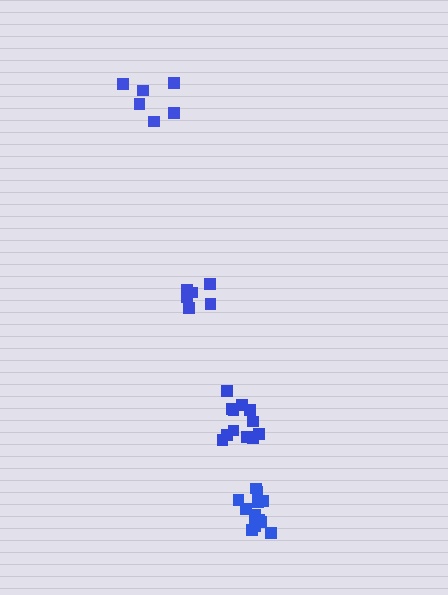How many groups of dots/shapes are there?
There are 4 groups.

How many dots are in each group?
Group 1: 6 dots, Group 2: 7 dots, Group 3: 12 dots, Group 4: 12 dots (37 total).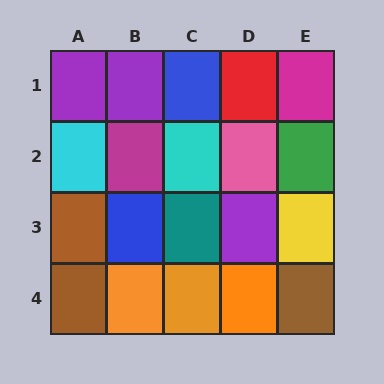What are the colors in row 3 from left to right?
Brown, blue, teal, purple, yellow.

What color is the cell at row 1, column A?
Purple.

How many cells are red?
1 cell is red.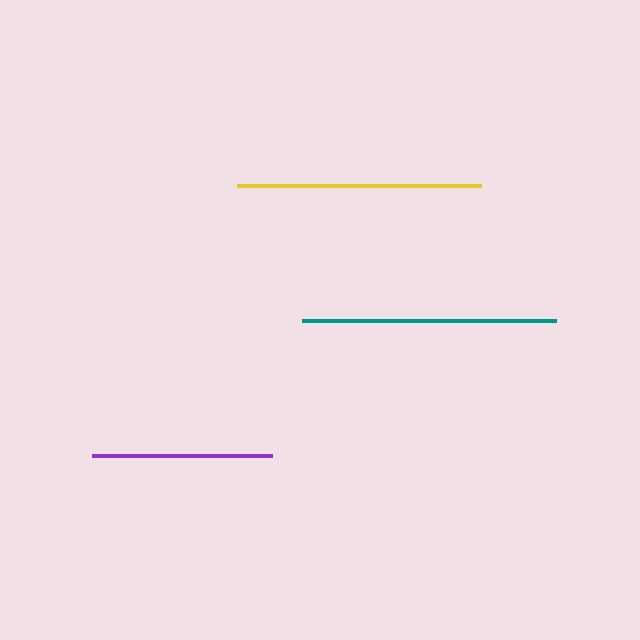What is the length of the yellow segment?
The yellow segment is approximately 244 pixels long.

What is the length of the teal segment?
The teal segment is approximately 254 pixels long.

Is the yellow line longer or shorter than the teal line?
The teal line is longer than the yellow line.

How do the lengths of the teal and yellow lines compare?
The teal and yellow lines are approximately the same length.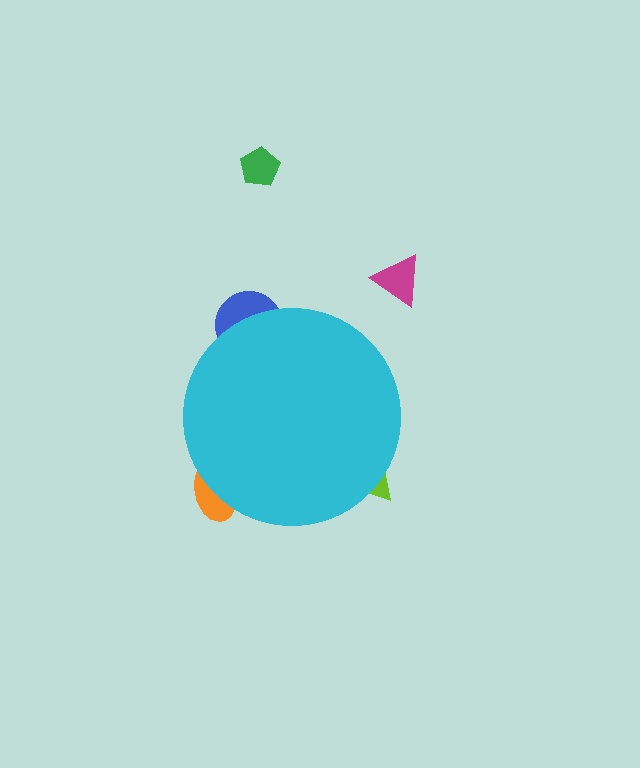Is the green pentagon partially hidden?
No, the green pentagon is fully visible.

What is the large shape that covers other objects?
A cyan circle.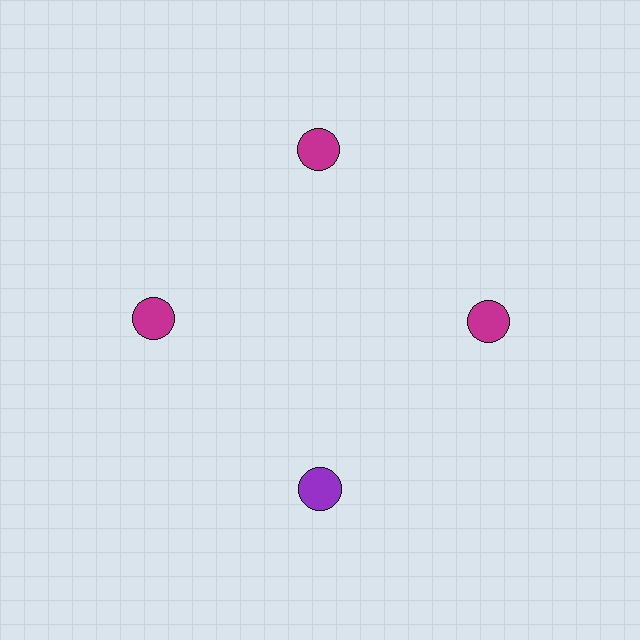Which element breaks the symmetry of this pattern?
The purple circle at roughly the 6 o'clock position breaks the symmetry. All other shapes are magenta circles.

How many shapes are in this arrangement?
There are 4 shapes arranged in a ring pattern.